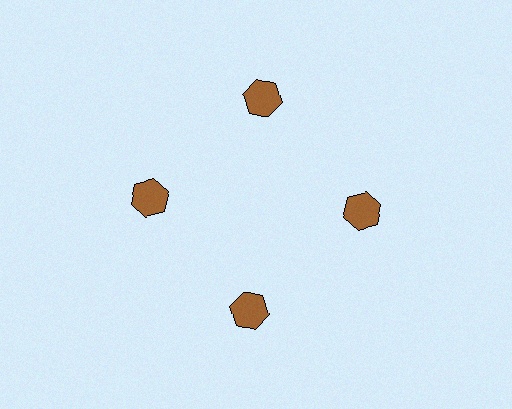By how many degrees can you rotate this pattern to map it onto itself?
The pattern maps onto itself every 90 degrees of rotation.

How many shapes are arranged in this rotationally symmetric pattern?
There are 4 shapes, arranged in 4 groups of 1.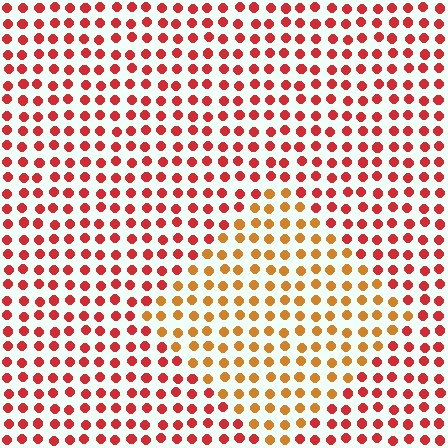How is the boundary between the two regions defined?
The boundary is defined purely by a slight shift in hue (about 35 degrees). Spacing, size, and orientation are identical on both sides.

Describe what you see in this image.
The image is filled with small red elements in a uniform arrangement. A diamond-shaped region is visible where the elements are tinted to a slightly different hue, forming a subtle color boundary.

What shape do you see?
I see a diamond.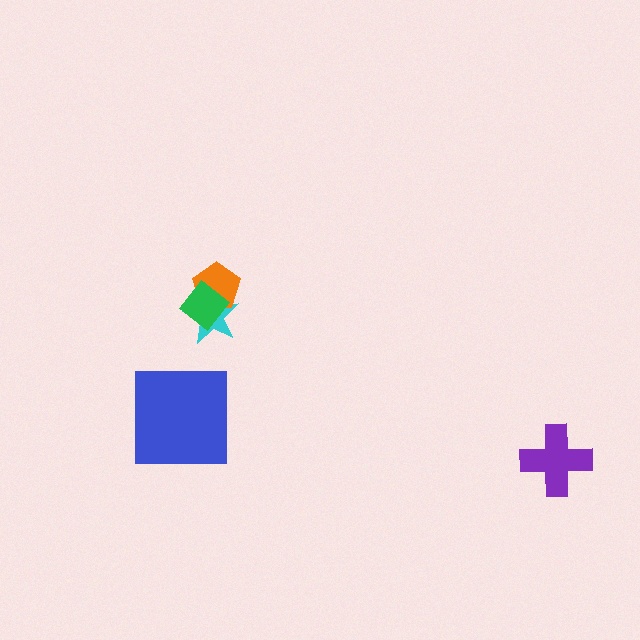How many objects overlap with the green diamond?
2 objects overlap with the green diamond.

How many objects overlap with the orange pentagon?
2 objects overlap with the orange pentagon.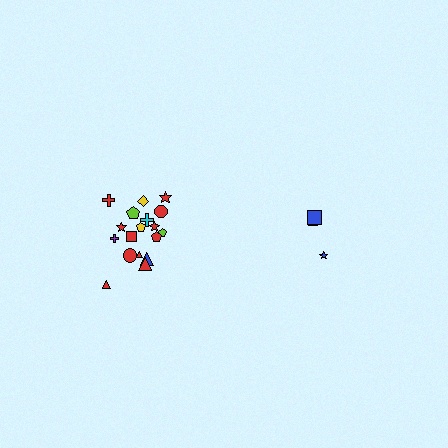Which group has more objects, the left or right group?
The left group.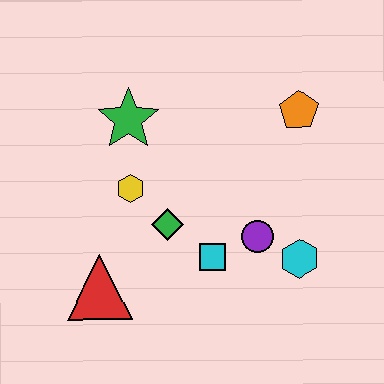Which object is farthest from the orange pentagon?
The red triangle is farthest from the orange pentagon.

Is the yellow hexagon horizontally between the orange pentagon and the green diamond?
No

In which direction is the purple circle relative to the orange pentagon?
The purple circle is below the orange pentagon.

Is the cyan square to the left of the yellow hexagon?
No